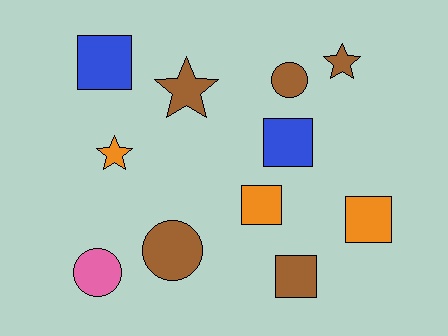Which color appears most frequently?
Brown, with 5 objects.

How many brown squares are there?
There is 1 brown square.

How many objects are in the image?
There are 11 objects.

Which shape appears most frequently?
Square, with 5 objects.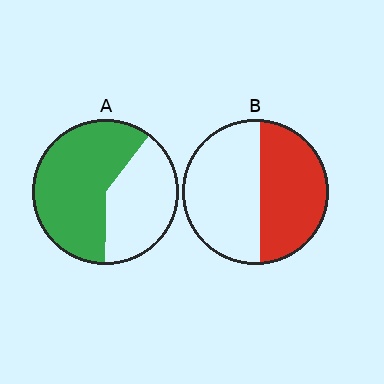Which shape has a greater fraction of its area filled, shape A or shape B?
Shape A.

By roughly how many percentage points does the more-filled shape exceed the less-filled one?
By roughly 15 percentage points (A over B).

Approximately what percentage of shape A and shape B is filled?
A is approximately 60% and B is approximately 45%.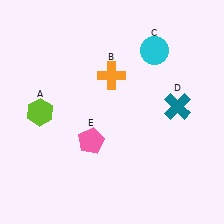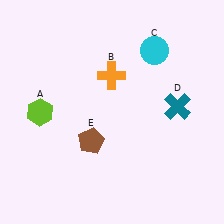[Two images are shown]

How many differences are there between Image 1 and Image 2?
There is 1 difference between the two images.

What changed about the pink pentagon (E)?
In Image 1, E is pink. In Image 2, it changed to brown.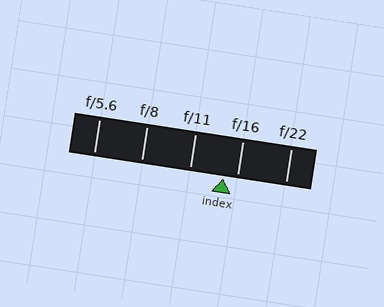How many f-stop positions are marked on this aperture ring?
There are 5 f-stop positions marked.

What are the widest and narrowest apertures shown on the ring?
The widest aperture shown is f/5.6 and the narrowest is f/22.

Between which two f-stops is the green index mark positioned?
The index mark is between f/11 and f/16.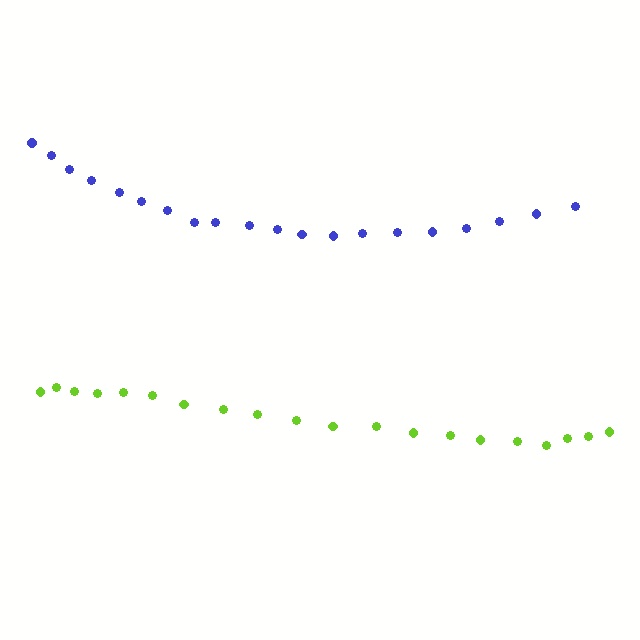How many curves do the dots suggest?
There are 2 distinct paths.